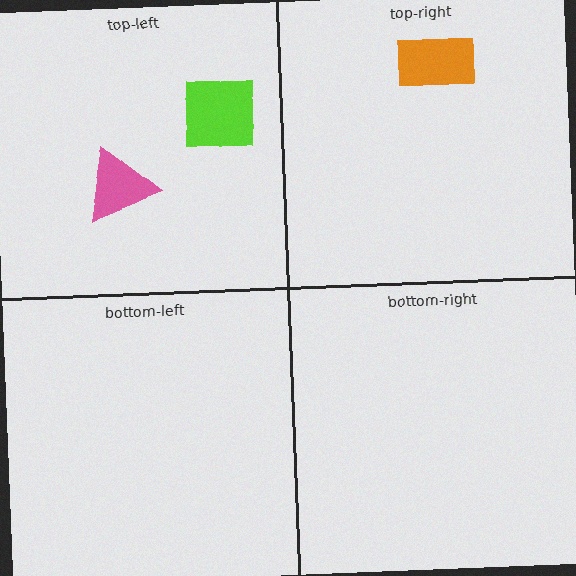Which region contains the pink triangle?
The top-left region.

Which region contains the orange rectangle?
The top-right region.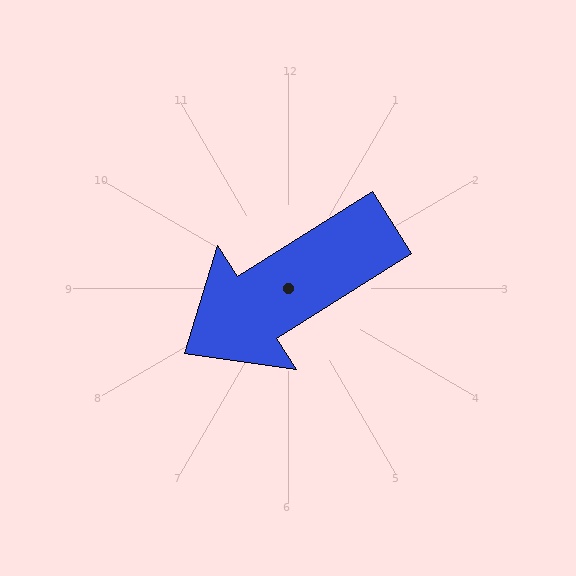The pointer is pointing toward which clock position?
Roughly 8 o'clock.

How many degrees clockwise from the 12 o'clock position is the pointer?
Approximately 238 degrees.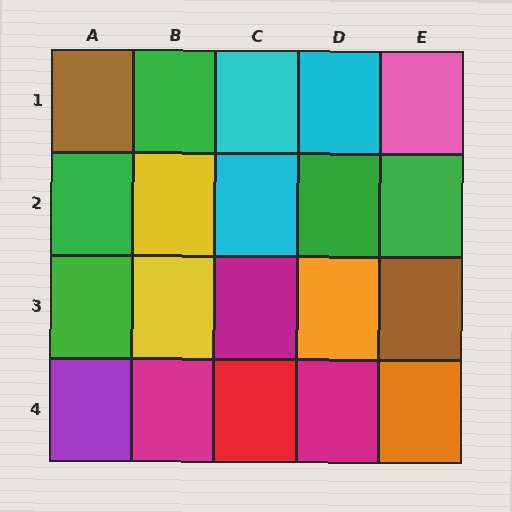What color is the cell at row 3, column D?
Orange.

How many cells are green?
5 cells are green.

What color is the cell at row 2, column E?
Green.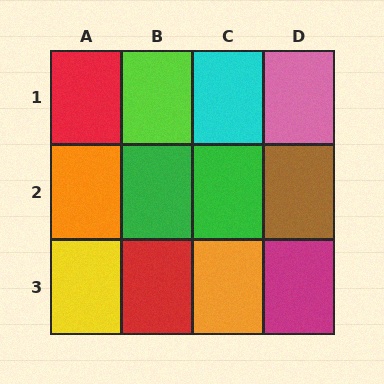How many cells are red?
2 cells are red.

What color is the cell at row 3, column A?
Yellow.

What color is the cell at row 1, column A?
Red.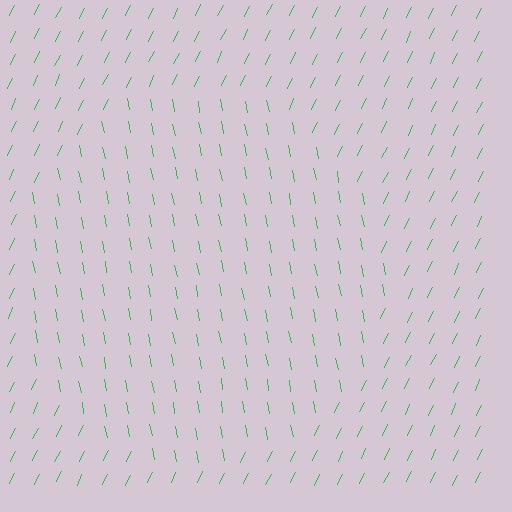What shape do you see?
I see a circle.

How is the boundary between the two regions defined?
The boundary is defined purely by a change in line orientation (approximately 36 degrees difference). All lines are the same color and thickness.